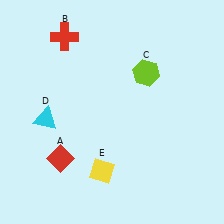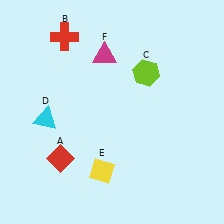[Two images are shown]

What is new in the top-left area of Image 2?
A magenta triangle (F) was added in the top-left area of Image 2.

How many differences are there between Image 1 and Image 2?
There is 1 difference between the two images.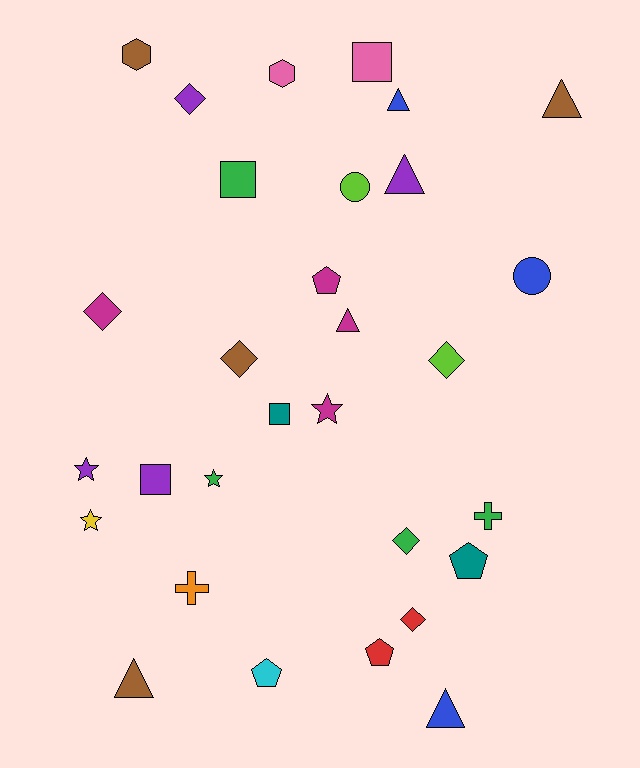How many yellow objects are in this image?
There is 1 yellow object.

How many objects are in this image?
There are 30 objects.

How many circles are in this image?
There are 2 circles.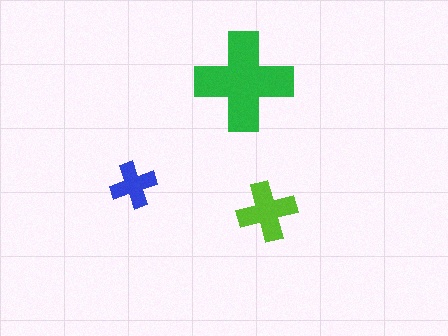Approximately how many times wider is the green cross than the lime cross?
About 1.5 times wider.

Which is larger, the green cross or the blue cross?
The green one.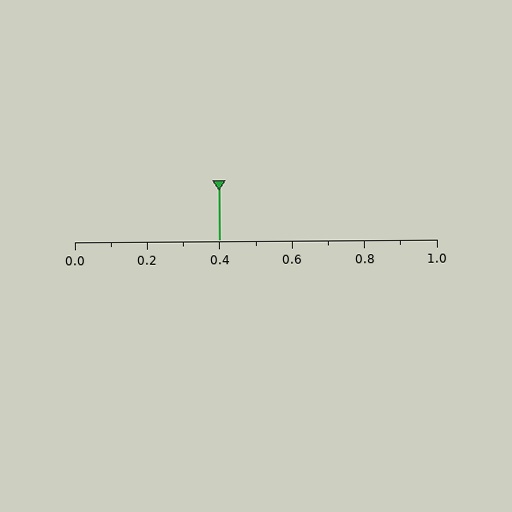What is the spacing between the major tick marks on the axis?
The major ticks are spaced 0.2 apart.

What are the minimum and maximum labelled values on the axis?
The axis runs from 0.0 to 1.0.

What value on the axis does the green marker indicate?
The marker indicates approximately 0.4.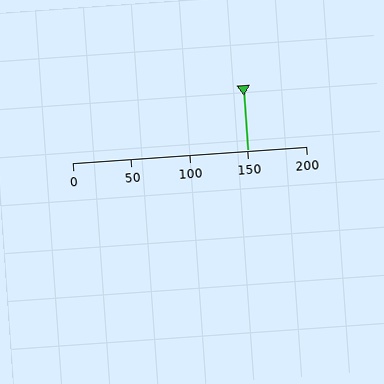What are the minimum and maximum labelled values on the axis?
The axis runs from 0 to 200.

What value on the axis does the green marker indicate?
The marker indicates approximately 150.